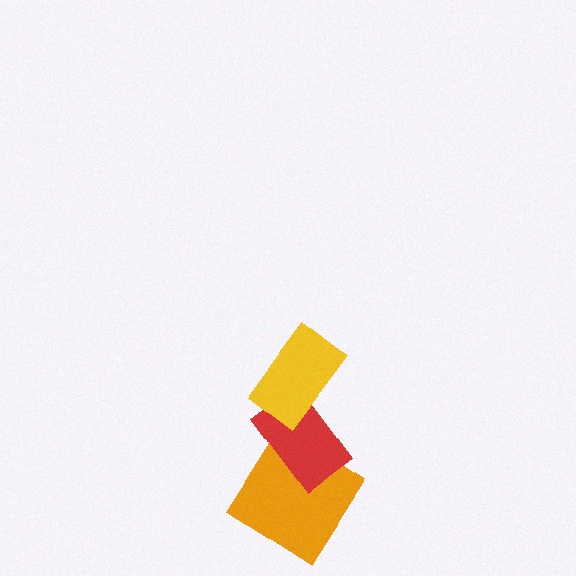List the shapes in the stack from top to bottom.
From top to bottom: the yellow rectangle, the red rectangle, the orange diamond.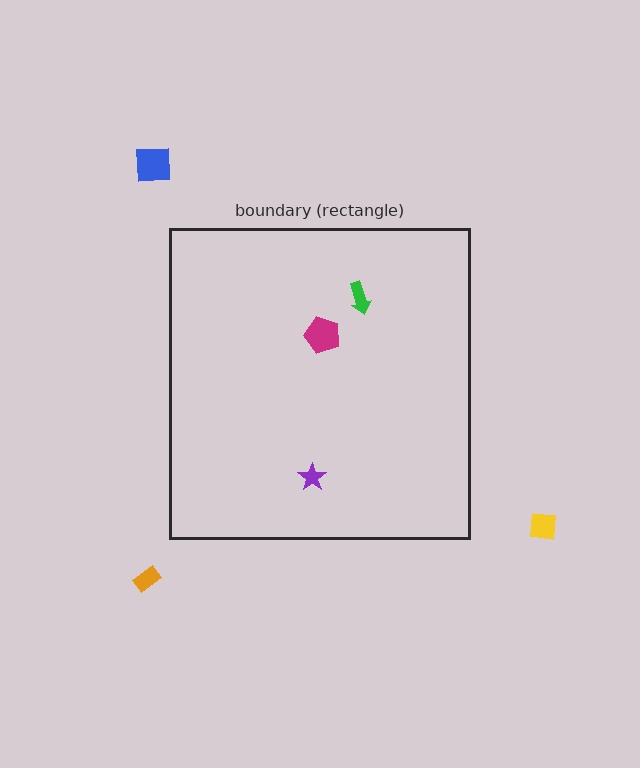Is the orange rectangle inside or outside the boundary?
Outside.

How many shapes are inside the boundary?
3 inside, 3 outside.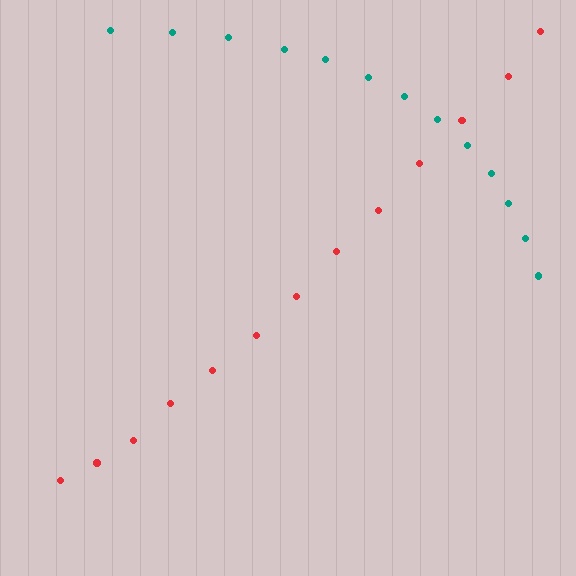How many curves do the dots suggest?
There are 2 distinct paths.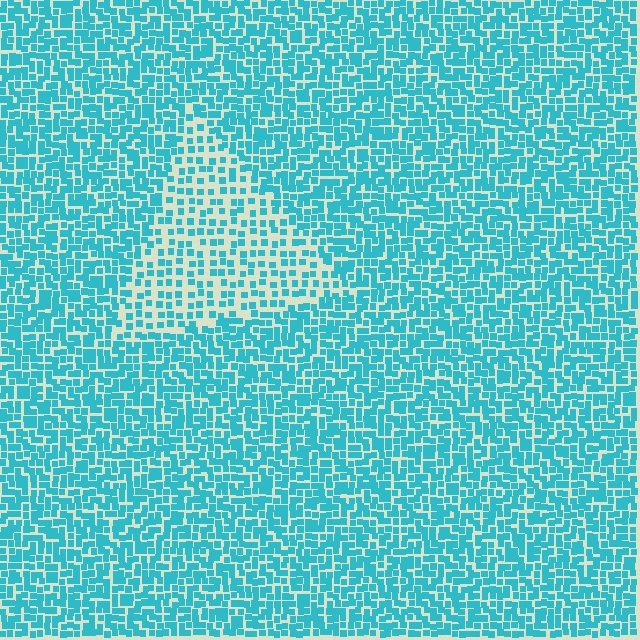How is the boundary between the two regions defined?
The boundary is defined by a change in element density (approximately 1.9x ratio). All elements are the same color, size, and shape.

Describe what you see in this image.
The image contains small cyan elements arranged at two different densities. A triangle-shaped region is visible where the elements are less densely packed than the surrounding area.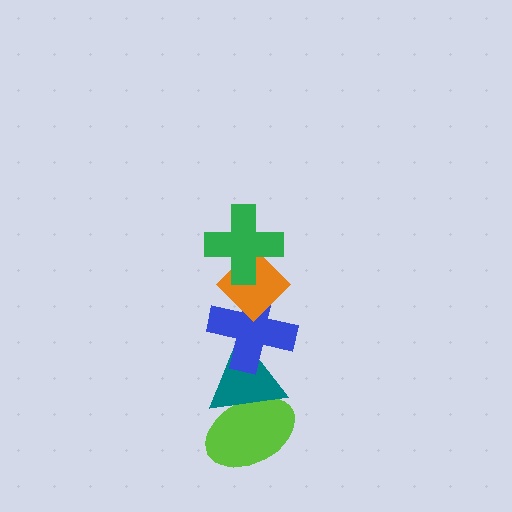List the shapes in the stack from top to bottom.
From top to bottom: the green cross, the orange diamond, the blue cross, the teal triangle, the lime ellipse.